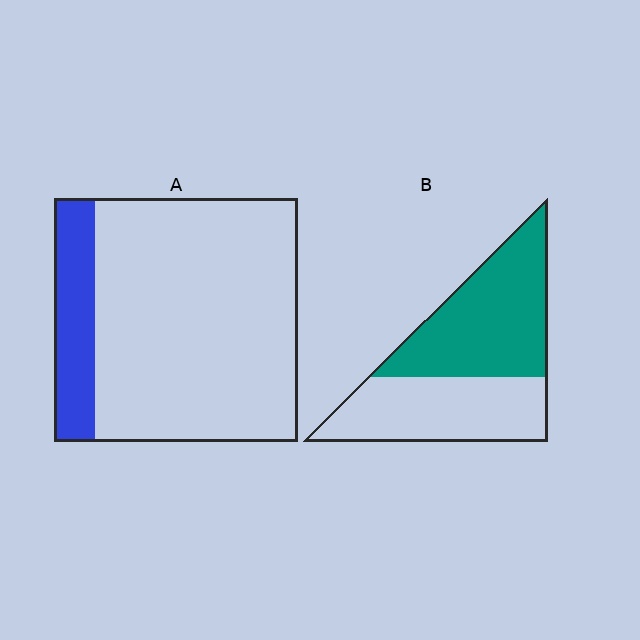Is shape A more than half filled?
No.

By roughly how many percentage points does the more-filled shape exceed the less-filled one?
By roughly 35 percentage points (B over A).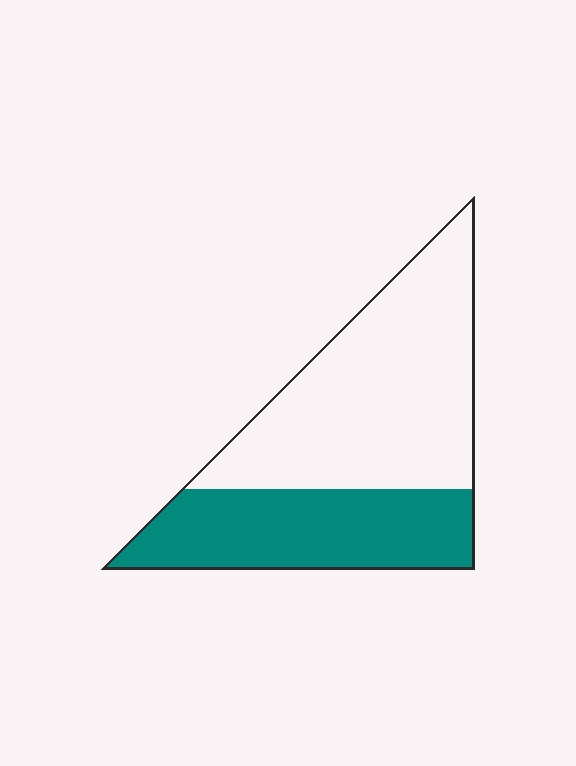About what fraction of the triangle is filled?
About three eighths (3/8).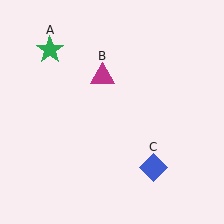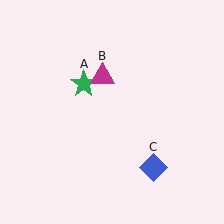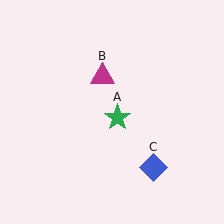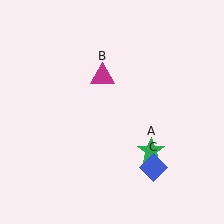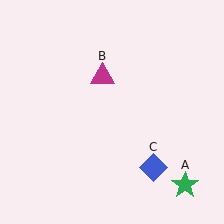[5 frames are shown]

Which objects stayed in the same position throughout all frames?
Magenta triangle (object B) and blue diamond (object C) remained stationary.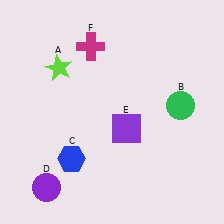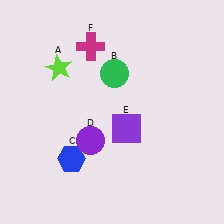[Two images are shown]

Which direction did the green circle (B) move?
The green circle (B) moved left.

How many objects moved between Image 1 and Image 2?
2 objects moved between the two images.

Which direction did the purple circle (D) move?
The purple circle (D) moved up.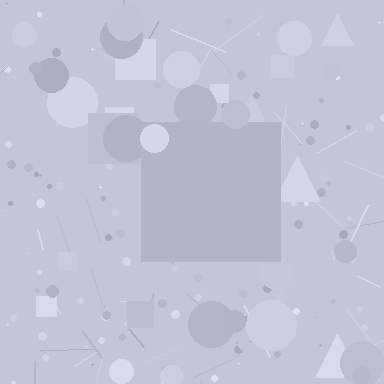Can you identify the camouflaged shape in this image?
The camouflaged shape is a square.